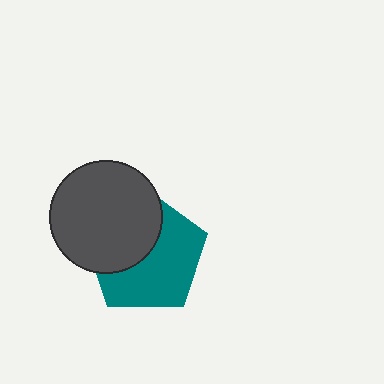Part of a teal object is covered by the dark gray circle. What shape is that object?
It is a pentagon.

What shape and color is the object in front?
The object in front is a dark gray circle.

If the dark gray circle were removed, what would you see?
You would see the complete teal pentagon.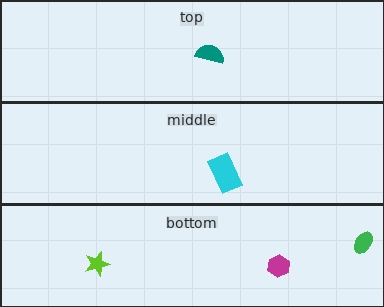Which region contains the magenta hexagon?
The bottom region.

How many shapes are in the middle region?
1.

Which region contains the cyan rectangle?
The middle region.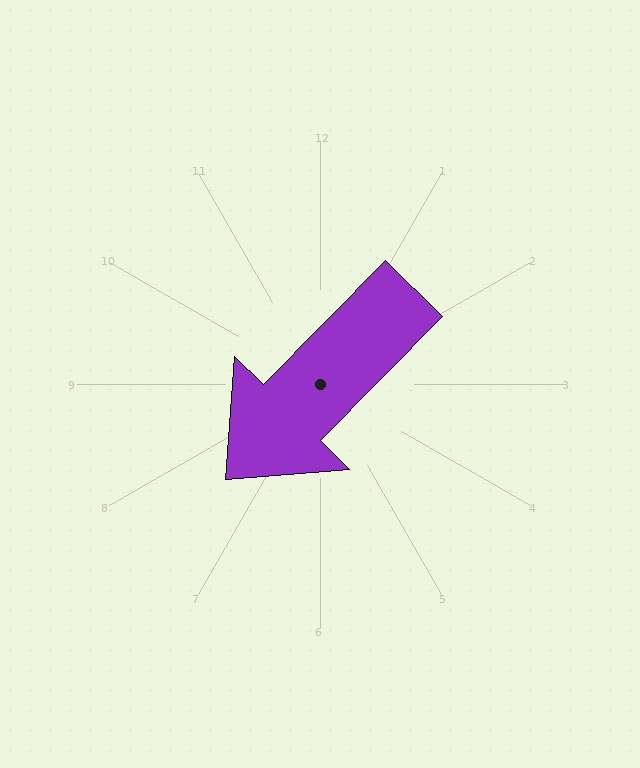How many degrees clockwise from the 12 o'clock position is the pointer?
Approximately 225 degrees.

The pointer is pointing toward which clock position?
Roughly 7 o'clock.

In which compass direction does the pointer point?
Southwest.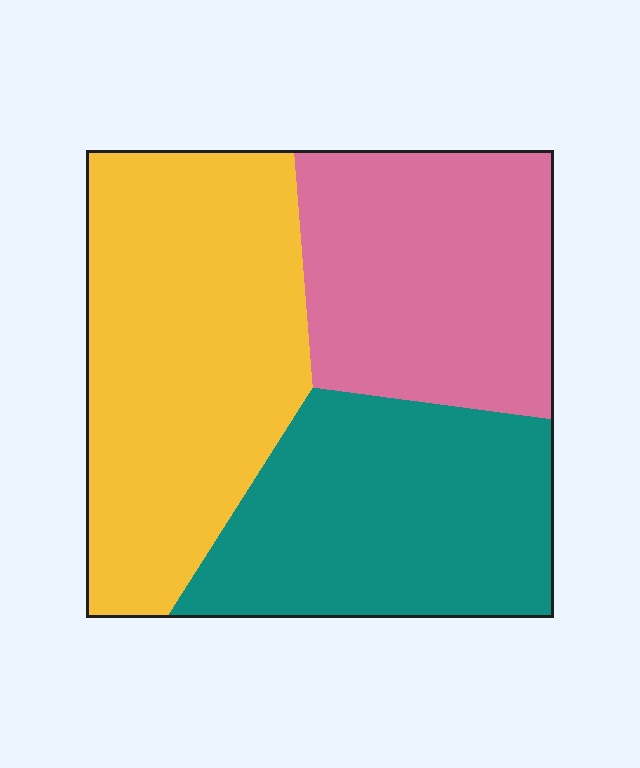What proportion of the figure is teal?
Teal covers roughly 30% of the figure.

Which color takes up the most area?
Yellow, at roughly 40%.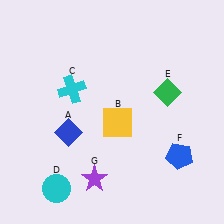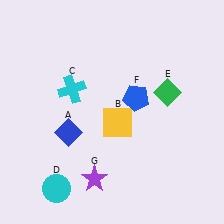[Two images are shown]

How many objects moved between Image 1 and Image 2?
1 object moved between the two images.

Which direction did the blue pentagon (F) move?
The blue pentagon (F) moved up.